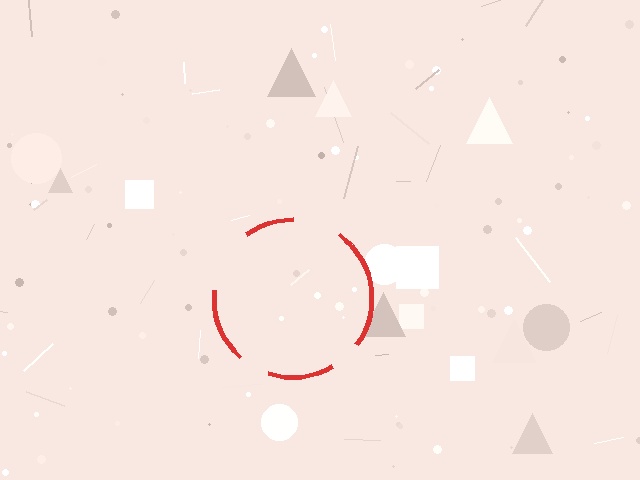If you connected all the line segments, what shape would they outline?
They would outline a circle.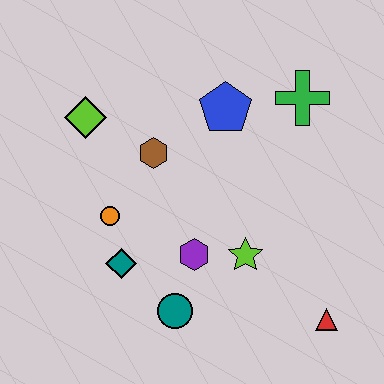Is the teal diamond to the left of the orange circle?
No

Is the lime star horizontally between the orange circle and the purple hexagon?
No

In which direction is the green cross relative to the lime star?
The green cross is above the lime star.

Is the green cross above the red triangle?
Yes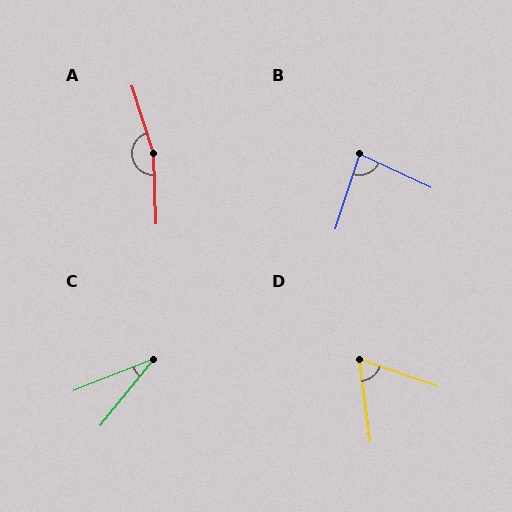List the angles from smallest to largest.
C (29°), D (64°), B (84°), A (164°).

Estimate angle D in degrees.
Approximately 64 degrees.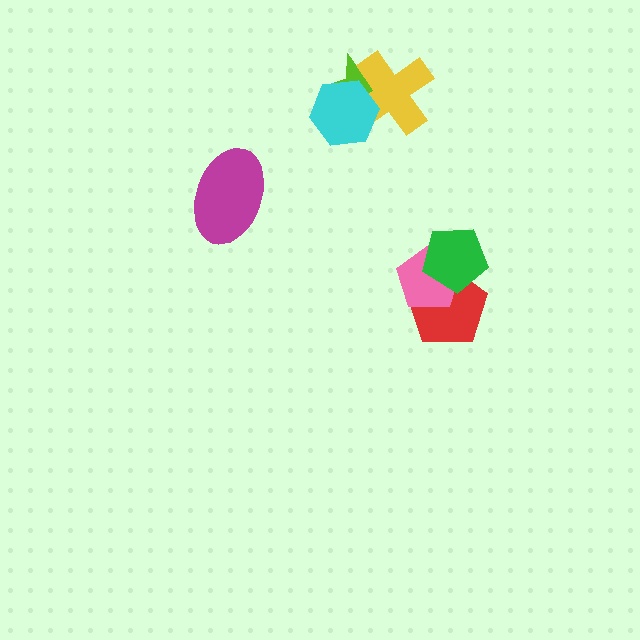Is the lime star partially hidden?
Yes, it is partially covered by another shape.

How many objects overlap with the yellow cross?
2 objects overlap with the yellow cross.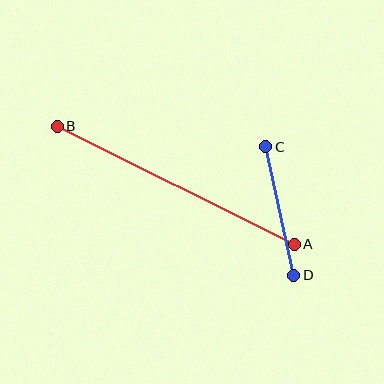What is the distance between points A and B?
The distance is approximately 265 pixels.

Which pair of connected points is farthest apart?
Points A and B are farthest apart.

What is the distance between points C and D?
The distance is approximately 131 pixels.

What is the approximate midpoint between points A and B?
The midpoint is at approximately (176, 185) pixels.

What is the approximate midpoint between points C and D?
The midpoint is at approximately (280, 211) pixels.